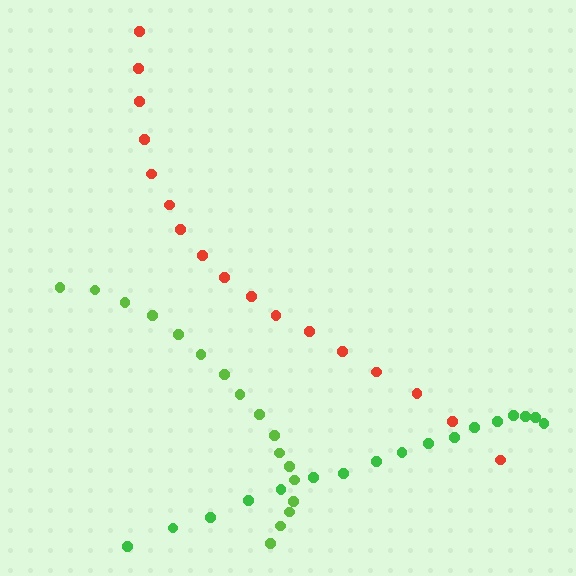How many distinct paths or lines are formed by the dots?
There are 3 distinct paths.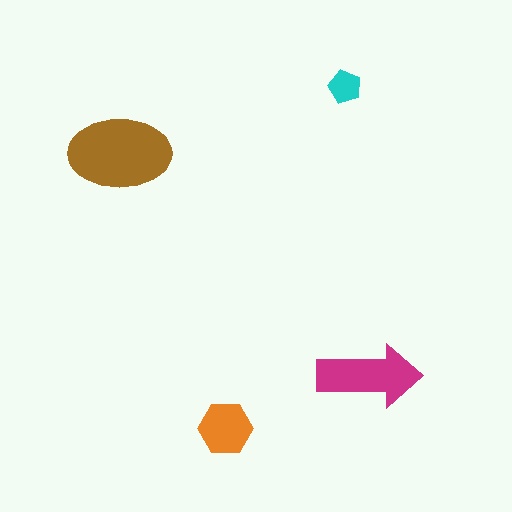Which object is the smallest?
The cyan pentagon.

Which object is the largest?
The brown ellipse.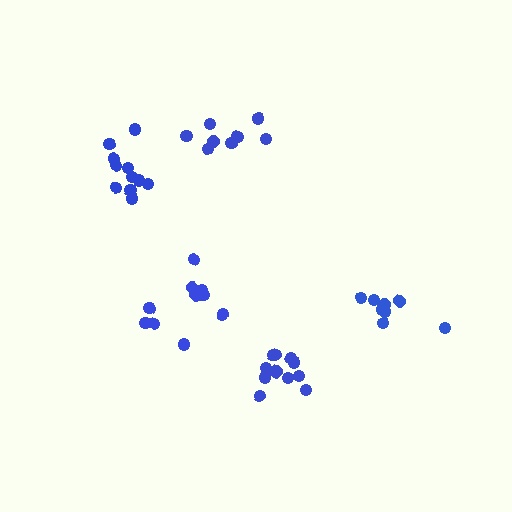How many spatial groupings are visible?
There are 5 spatial groupings.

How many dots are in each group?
Group 1: 12 dots, Group 2: 11 dots, Group 3: 8 dots, Group 4: 12 dots, Group 5: 8 dots (51 total).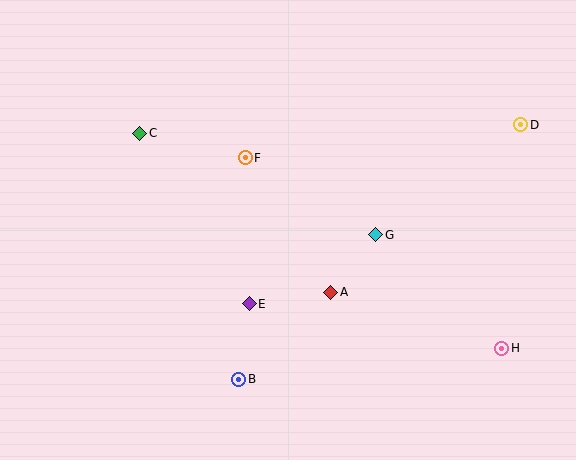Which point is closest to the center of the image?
Point A at (331, 292) is closest to the center.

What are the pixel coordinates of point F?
Point F is at (245, 158).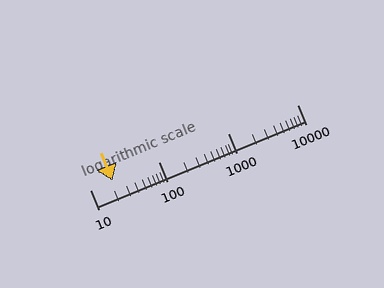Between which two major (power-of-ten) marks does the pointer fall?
The pointer is between 10 and 100.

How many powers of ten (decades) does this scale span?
The scale spans 3 decades, from 10 to 10000.